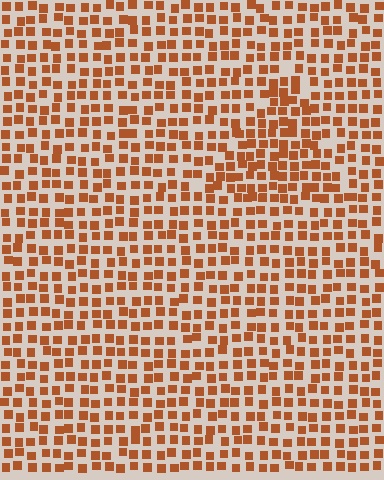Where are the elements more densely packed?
The elements are more densely packed inside the triangle boundary.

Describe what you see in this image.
The image contains small brown elements arranged at two different densities. A triangle-shaped region is visible where the elements are more densely packed than the surrounding area.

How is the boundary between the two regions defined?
The boundary is defined by a change in element density (approximately 1.4x ratio). All elements are the same color, size, and shape.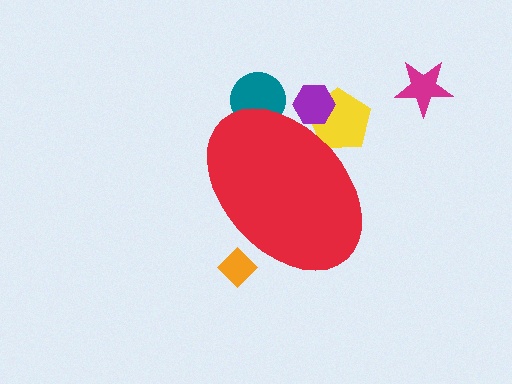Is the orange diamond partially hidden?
Yes, the orange diamond is partially hidden behind the red ellipse.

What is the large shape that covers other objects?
A red ellipse.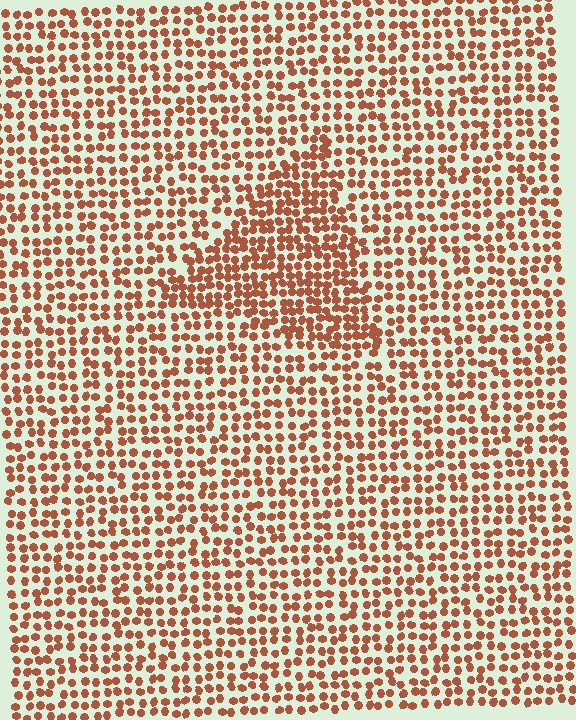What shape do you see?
I see a triangle.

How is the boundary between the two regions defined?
The boundary is defined by a change in element density (approximately 1.6x ratio). All elements are the same color, size, and shape.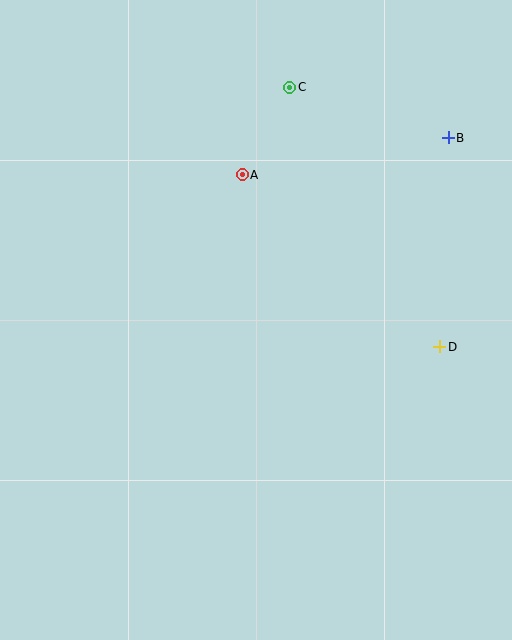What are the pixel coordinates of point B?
Point B is at (448, 138).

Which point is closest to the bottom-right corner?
Point D is closest to the bottom-right corner.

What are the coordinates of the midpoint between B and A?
The midpoint between B and A is at (345, 156).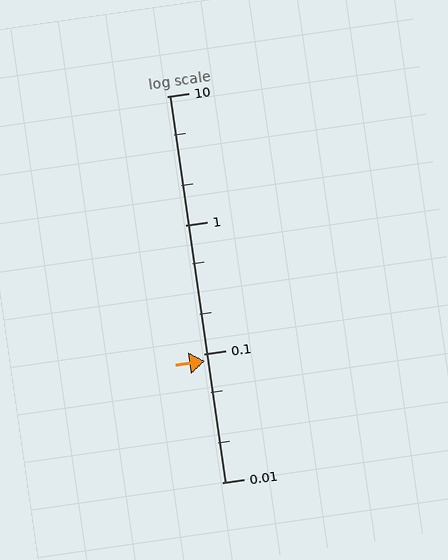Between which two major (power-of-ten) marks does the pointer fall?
The pointer is between 0.01 and 0.1.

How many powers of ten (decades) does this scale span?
The scale spans 3 decades, from 0.01 to 10.